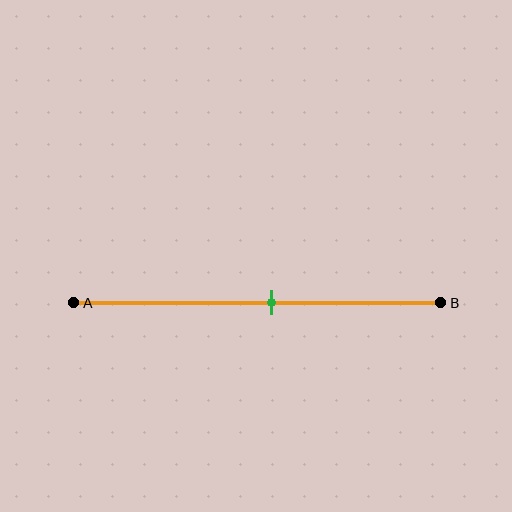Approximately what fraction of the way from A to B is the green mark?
The green mark is approximately 55% of the way from A to B.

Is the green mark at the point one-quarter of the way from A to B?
No, the mark is at about 55% from A, not at the 25% one-quarter point.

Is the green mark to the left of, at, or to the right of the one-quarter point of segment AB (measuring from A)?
The green mark is to the right of the one-quarter point of segment AB.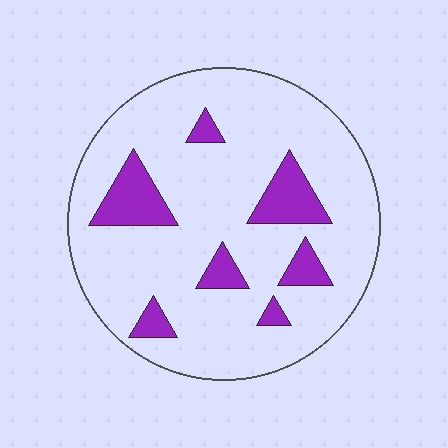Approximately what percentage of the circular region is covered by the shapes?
Approximately 15%.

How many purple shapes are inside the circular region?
7.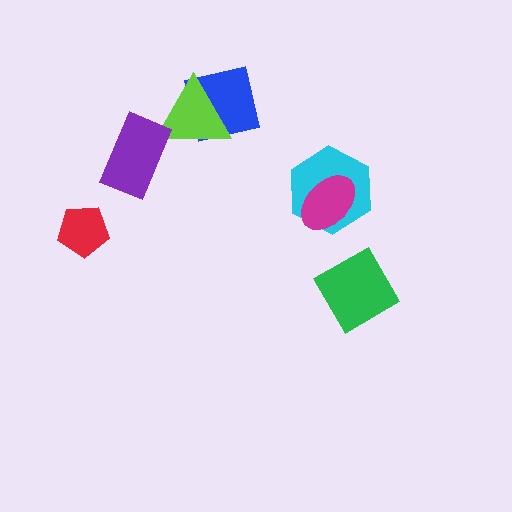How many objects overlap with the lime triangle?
2 objects overlap with the lime triangle.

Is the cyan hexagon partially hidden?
Yes, it is partially covered by another shape.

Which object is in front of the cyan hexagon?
The magenta ellipse is in front of the cyan hexagon.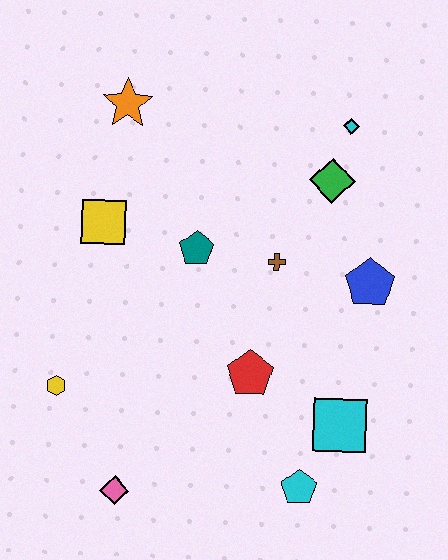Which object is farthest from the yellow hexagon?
The cyan diamond is farthest from the yellow hexagon.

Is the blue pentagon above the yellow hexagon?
Yes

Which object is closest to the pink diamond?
The yellow hexagon is closest to the pink diamond.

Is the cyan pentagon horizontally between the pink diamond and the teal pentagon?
No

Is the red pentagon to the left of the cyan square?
Yes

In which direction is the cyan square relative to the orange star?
The cyan square is below the orange star.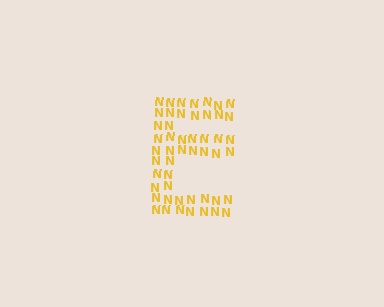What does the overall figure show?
The overall figure shows the letter E.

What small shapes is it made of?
It is made of small letter N's.